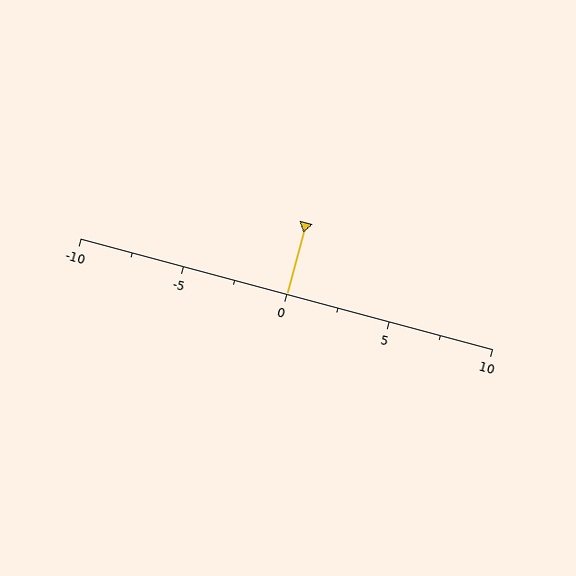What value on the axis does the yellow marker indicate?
The marker indicates approximately 0.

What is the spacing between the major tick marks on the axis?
The major ticks are spaced 5 apart.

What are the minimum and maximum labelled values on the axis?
The axis runs from -10 to 10.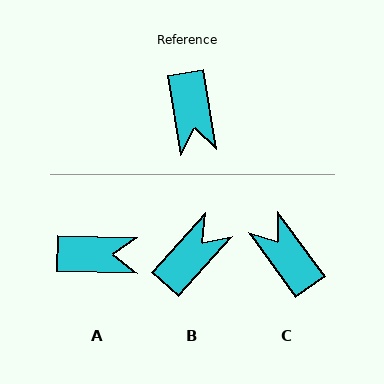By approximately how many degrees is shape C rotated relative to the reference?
Approximately 153 degrees clockwise.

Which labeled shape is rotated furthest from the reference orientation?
C, about 153 degrees away.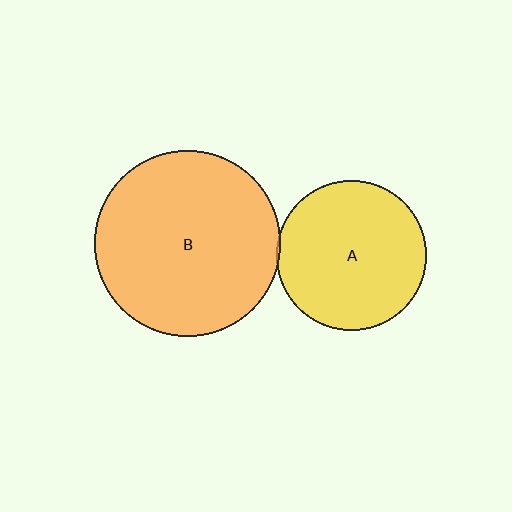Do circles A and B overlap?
Yes.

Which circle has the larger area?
Circle B (orange).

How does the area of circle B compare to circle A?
Approximately 1.5 times.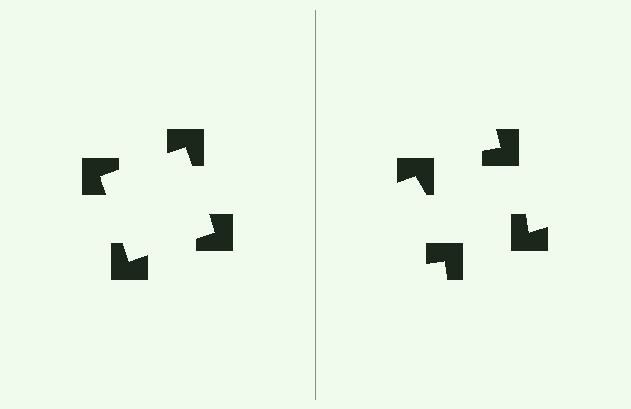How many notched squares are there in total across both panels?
8 — 4 on each side.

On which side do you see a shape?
An illusory square appears on the left side. On the right side the wedge cuts are rotated, so no coherent shape forms.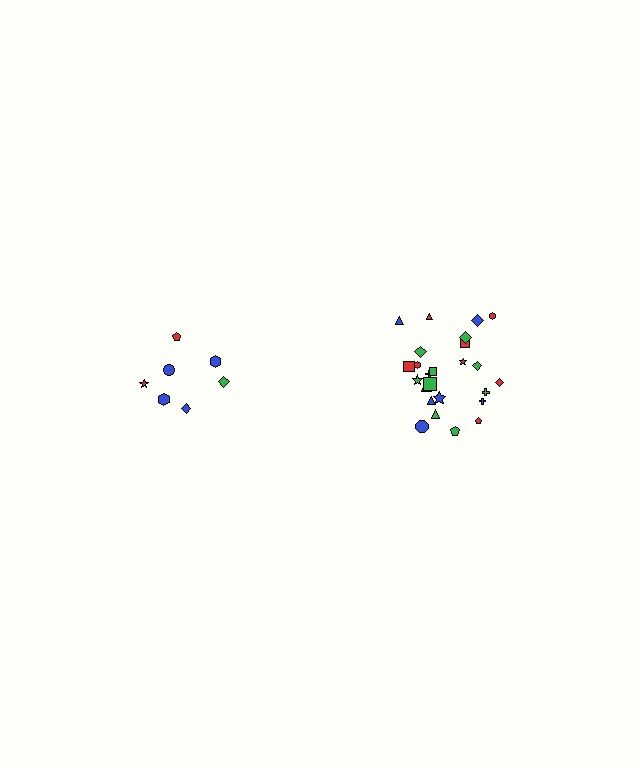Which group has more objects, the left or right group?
The right group.